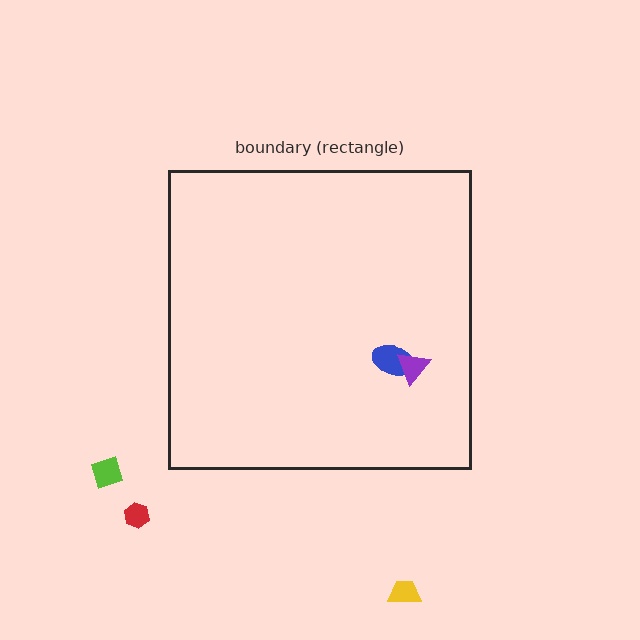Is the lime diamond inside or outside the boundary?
Outside.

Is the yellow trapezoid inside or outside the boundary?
Outside.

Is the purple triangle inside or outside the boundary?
Inside.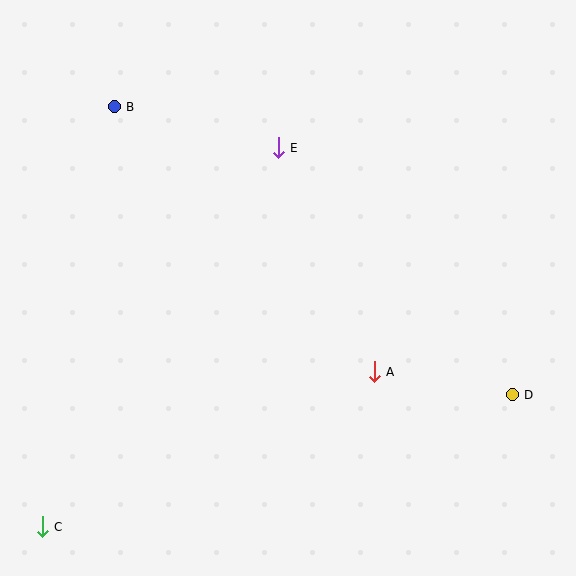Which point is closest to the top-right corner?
Point E is closest to the top-right corner.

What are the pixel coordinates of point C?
Point C is at (42, 527).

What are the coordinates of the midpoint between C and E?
The midpoint between C and E is at (160, 337).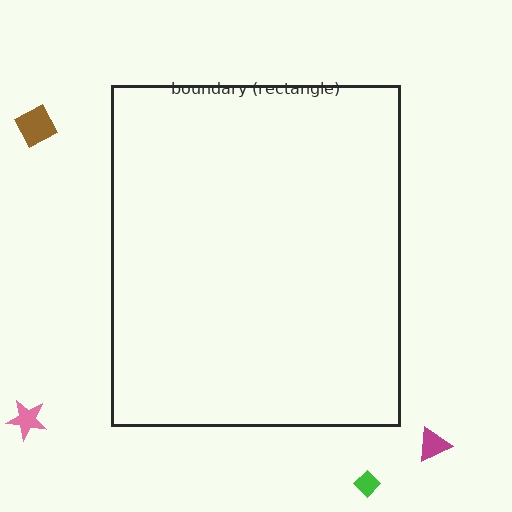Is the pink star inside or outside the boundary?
Outside.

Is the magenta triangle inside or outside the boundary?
Outside.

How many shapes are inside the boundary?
0 inside, 4 outside.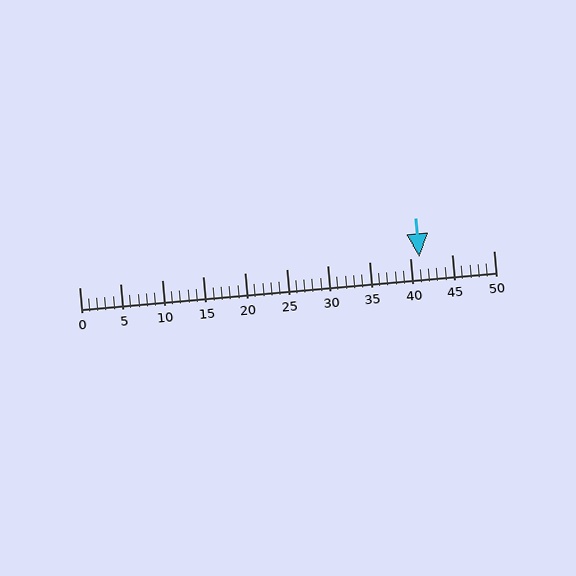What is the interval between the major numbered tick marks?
The major tick marks are spaced 5 units apart.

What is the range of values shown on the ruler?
The ruler shows values from 0 to 50.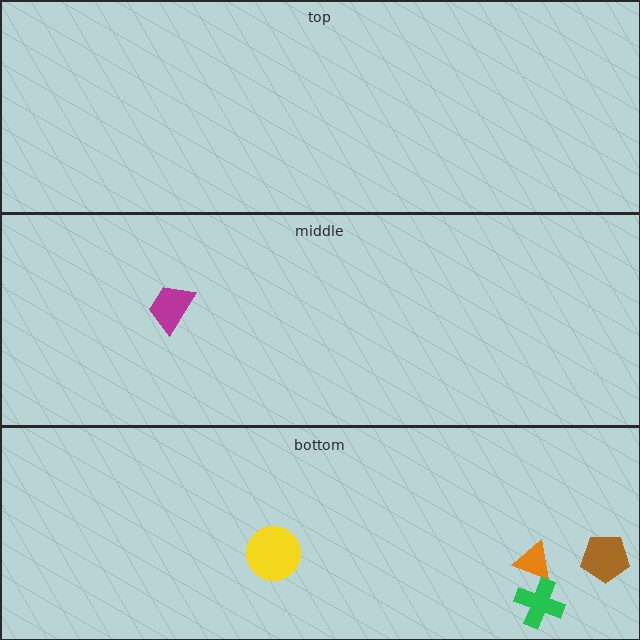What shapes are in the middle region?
The magenta trapezoid.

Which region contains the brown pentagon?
The bottom region.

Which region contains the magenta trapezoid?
The middle region.